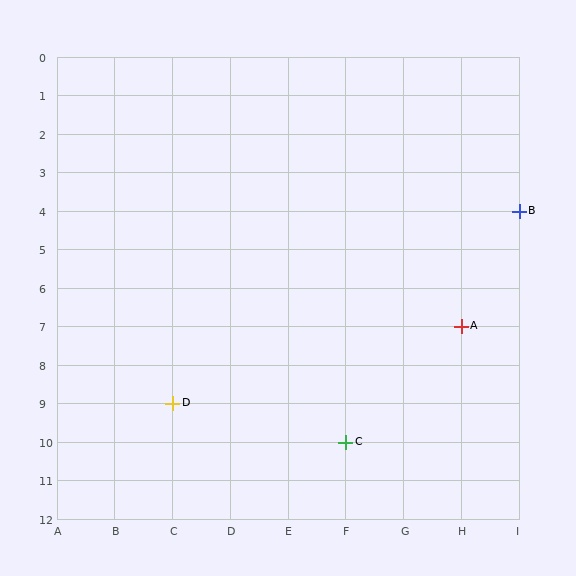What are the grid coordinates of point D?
Point D is at grid coordinates (C, 9).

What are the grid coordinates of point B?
Point B is at grid coordinates (I, 4).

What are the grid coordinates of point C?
Point C is at grid coordinates (F, 10).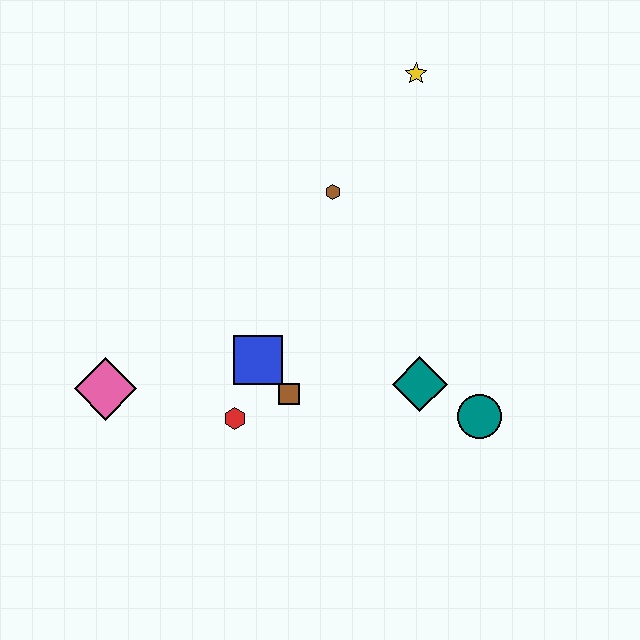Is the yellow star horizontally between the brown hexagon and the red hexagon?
No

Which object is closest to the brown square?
The blue square is closest to the brown square.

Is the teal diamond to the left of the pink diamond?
No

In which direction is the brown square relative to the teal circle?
The brown square is to the left of the teal circle.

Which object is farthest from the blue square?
The yellow star is farthest from the blue square.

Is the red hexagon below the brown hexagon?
Yes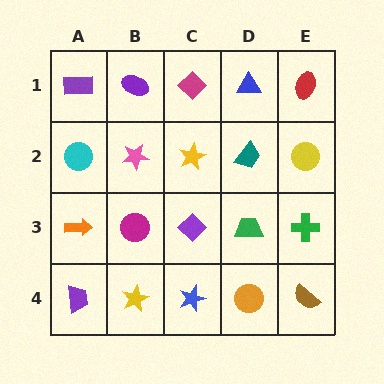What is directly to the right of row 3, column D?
A green cross.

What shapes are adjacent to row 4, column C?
A purple diamond (row 3, column C), a yellow star (row 4, column B), an orange circle (row 4, column D).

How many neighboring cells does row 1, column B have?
3.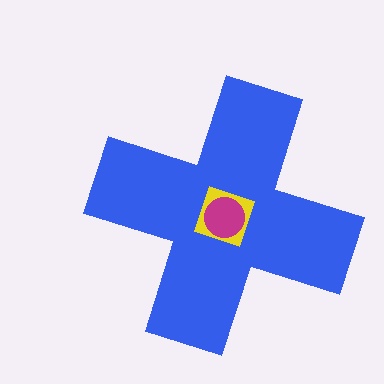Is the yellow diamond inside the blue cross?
Yes.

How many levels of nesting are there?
3.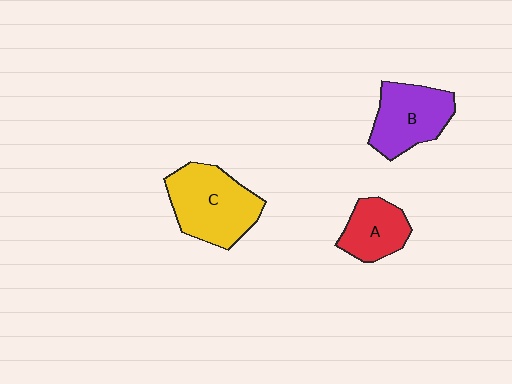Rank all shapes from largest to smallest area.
From largest to smallest: C (yellow), B (purple), A (red).